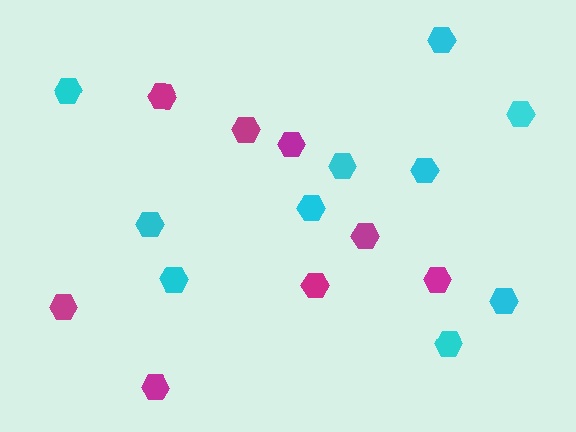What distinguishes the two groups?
There are 2 groups: one group of cyan hexagons (10) and one group of magenta hexagons (8).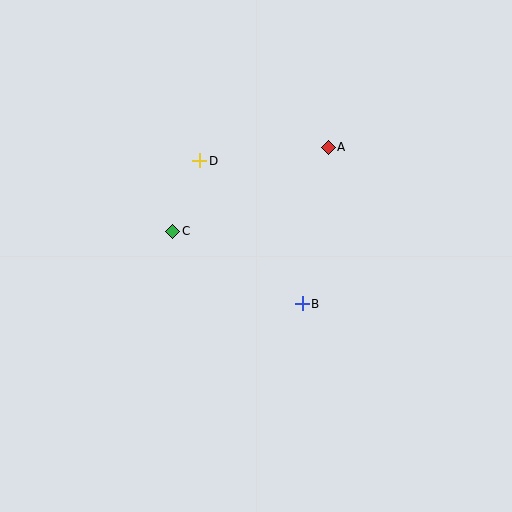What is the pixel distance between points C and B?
The distance between C and B is 148 pixels.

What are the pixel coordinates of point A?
Point A is at (328, 147).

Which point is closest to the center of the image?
Point B at (302, 304) is closest to the center.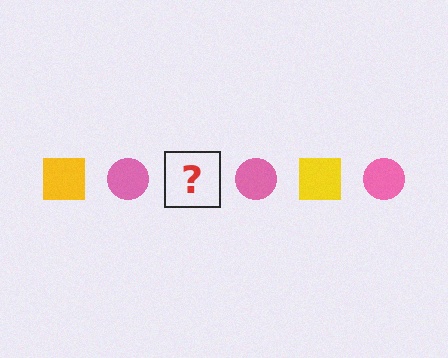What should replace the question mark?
The question mark should be replaced with a yellow square.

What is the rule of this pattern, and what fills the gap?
The rule is that the pattern alternates between yellow square and pink circle. The gap should be filled with a yellow square.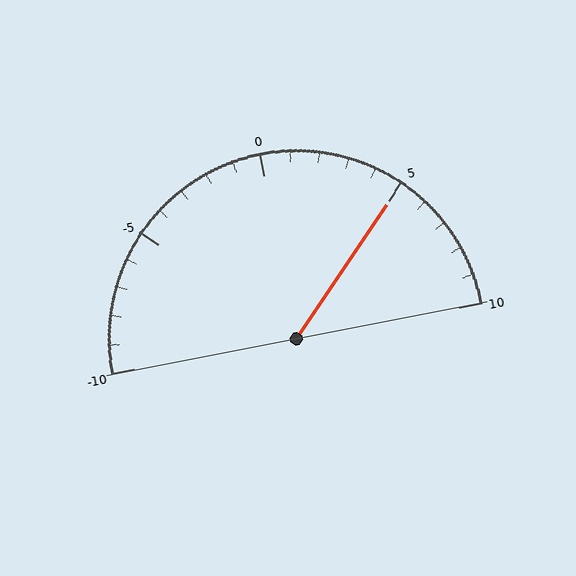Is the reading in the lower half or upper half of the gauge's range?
The reading is in the upper half of the range (-10 to 10).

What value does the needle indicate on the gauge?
The needle indicates approximately 5.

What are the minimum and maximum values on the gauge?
The gauge ranges from -10 to 10.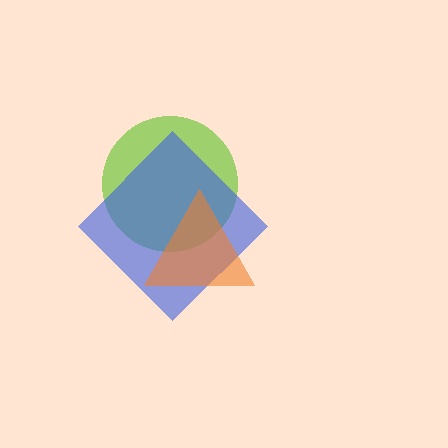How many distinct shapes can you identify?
There are 3 distinct shapes: a lime circle, a blue diamond, an orange triangle.